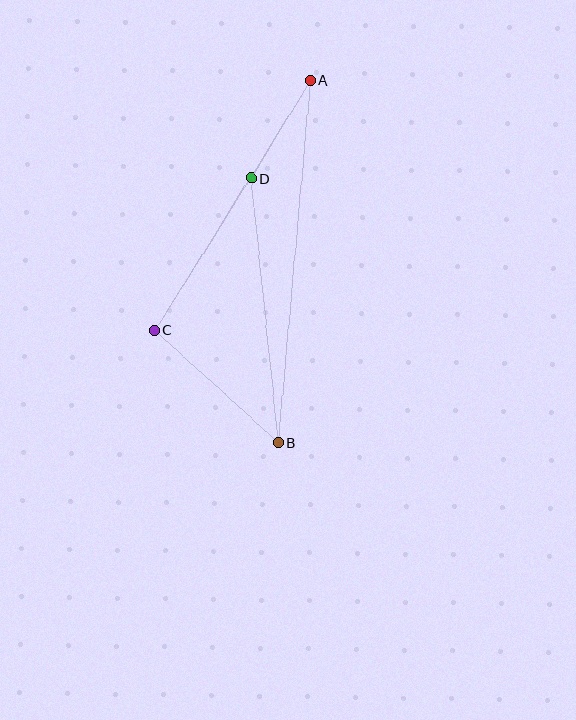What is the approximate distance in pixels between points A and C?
The distance between A and C is approximately 295 pixels.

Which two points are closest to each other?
Points A and D are closest to each other.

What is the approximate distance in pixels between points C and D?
The distance between C and D is approximately 180 pixels.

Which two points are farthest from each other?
Points A and B are farthest from each other.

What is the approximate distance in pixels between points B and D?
The distance between B and D is approximately 266 pixels.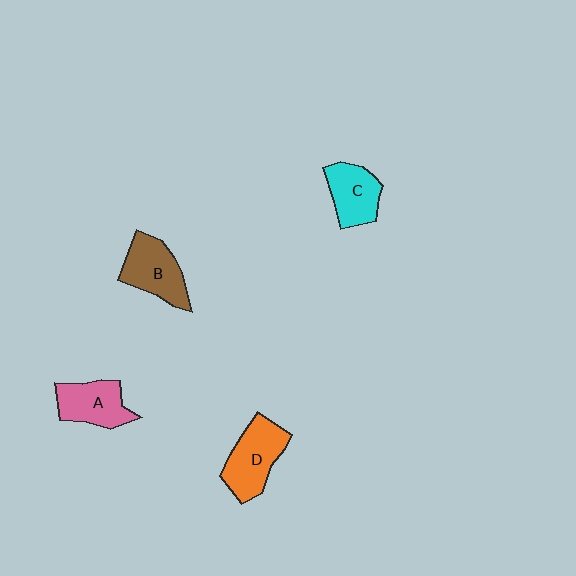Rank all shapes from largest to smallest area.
From largest to smallest: D (orange), B (brown), A (pink), C (cyan).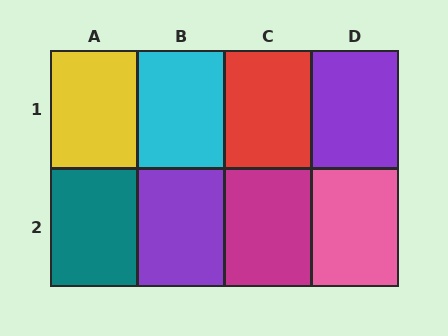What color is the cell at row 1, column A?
Yellow.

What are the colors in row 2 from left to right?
Teal, purple, magenta, pink.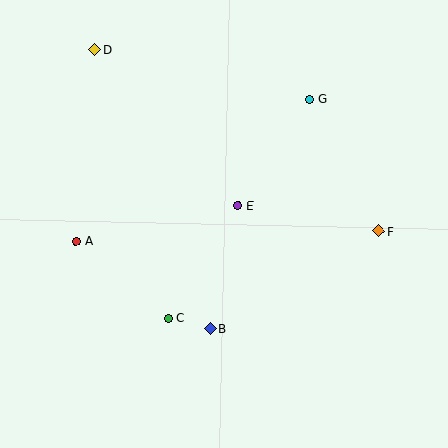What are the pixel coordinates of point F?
Point F is at (378, 231).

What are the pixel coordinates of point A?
Point A is at (76, 241).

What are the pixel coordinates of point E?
Point E is at (238, 205).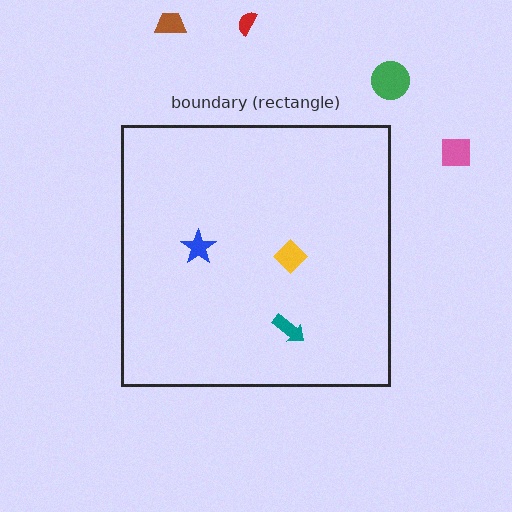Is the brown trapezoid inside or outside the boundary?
Outside.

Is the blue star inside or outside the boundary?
Inside.